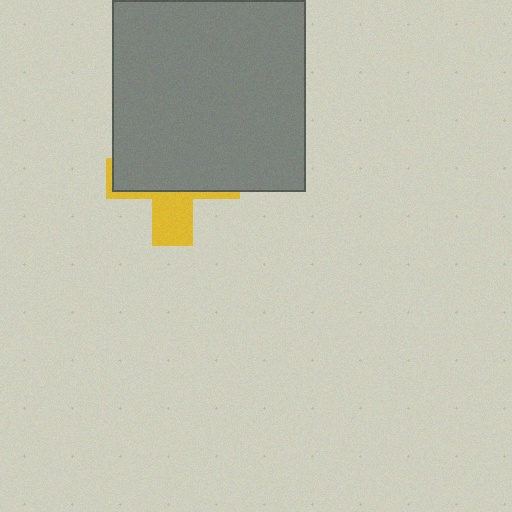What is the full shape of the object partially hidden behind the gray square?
The partially hidden object is a yellow cross.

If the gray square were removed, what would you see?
You would see the complete yellow cross.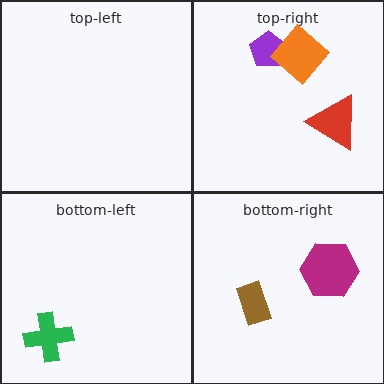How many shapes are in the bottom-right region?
2.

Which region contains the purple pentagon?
The top-right region.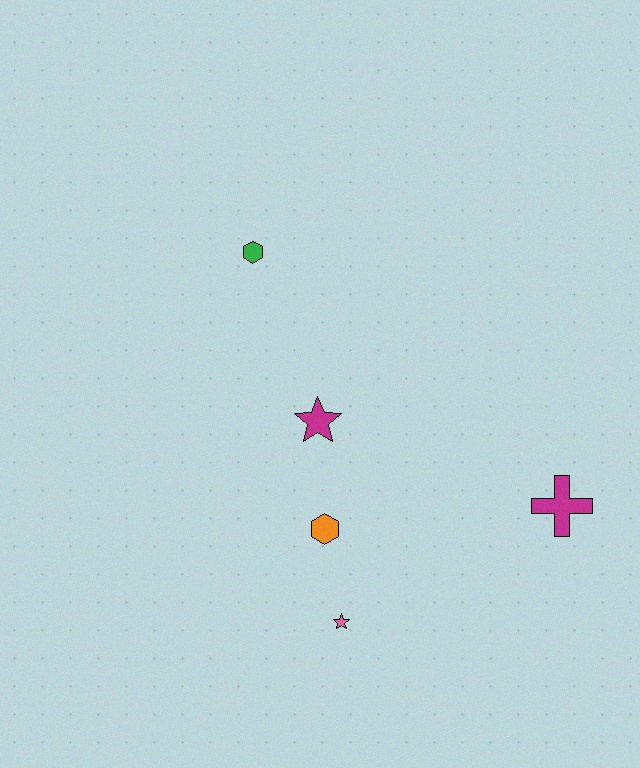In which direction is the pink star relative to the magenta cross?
The pink star is to the left of the magenta cross.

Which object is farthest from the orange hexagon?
The green hexagon is farthest from the orange hexagon.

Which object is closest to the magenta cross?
The orange hexagon is closest to the magenta cross.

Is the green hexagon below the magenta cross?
No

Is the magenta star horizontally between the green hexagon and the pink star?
Yes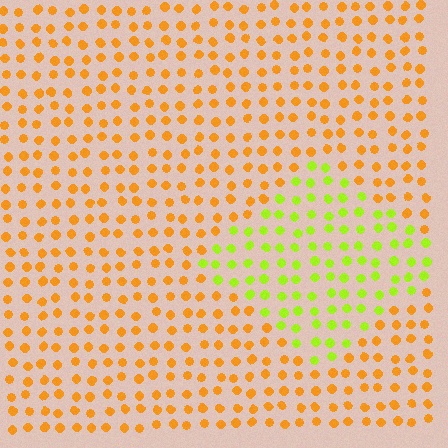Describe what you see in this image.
The image is filled with small orange elements in a uniform arrangement. A diamond-shaped region is visible where the elements are tinted to a slightly different hue, forming a subtle color boundary.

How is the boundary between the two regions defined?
The boundary is defined purely by a slight shift in hue (about 50 degrees). Spacing, size, and orientation are identical on both sides.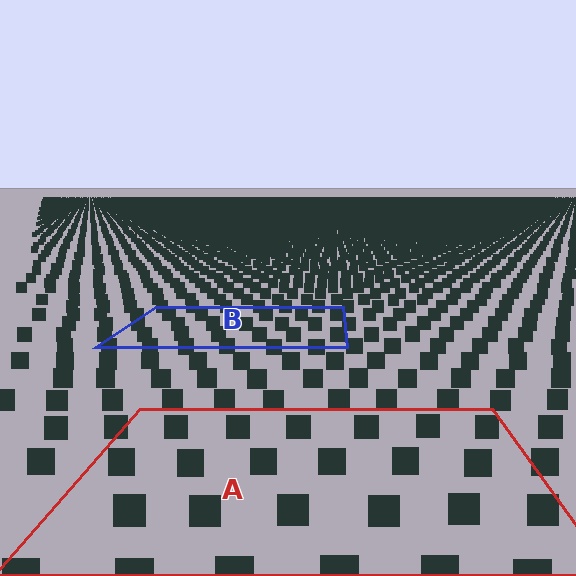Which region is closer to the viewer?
Region A is closer. The texture elements there are larger and more spread out.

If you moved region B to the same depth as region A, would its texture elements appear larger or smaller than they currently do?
They would appear larger. At a closer depth, the same texture elements are projected at a bigger on-screen size.